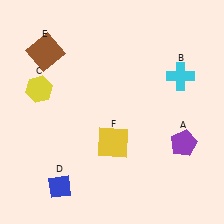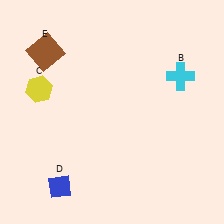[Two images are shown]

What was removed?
The purple pentagon (A), the yellow square (F) were removed in Image 2.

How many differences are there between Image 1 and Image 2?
There are 2 differences between the two images.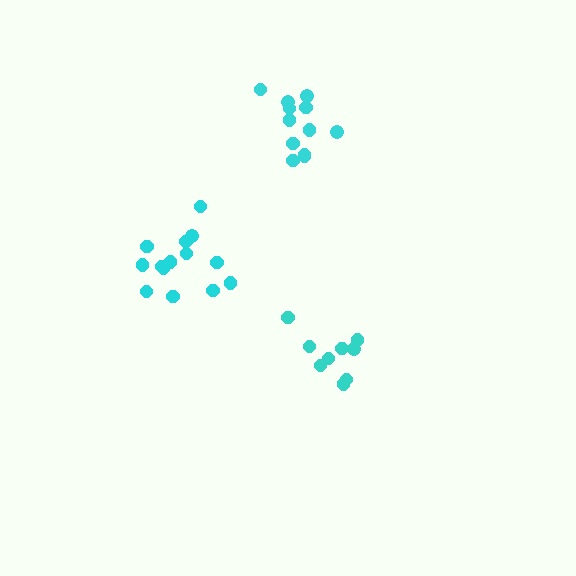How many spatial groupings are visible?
There are 3 spatial groupings.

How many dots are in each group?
Group 1: 9 dots, Group 2: 14 dots, Group 3: 12 dots (35 total).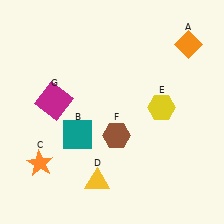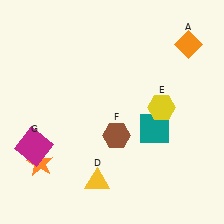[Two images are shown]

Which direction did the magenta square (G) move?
The magenta square (G) moved down.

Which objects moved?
The objects that moved are: the teal square (B), the magenta square (G).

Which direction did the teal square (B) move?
The teal square (B) moved right.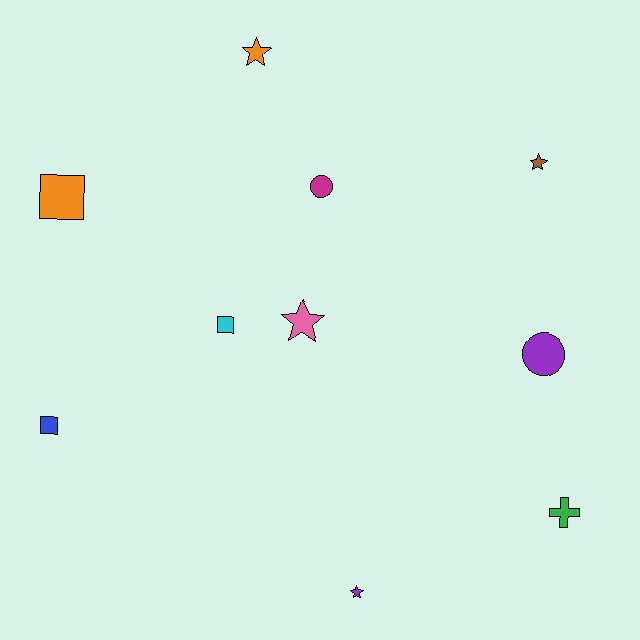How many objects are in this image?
There are 10 objects.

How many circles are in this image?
There are 2 circles.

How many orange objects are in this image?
There are 2 orange objects.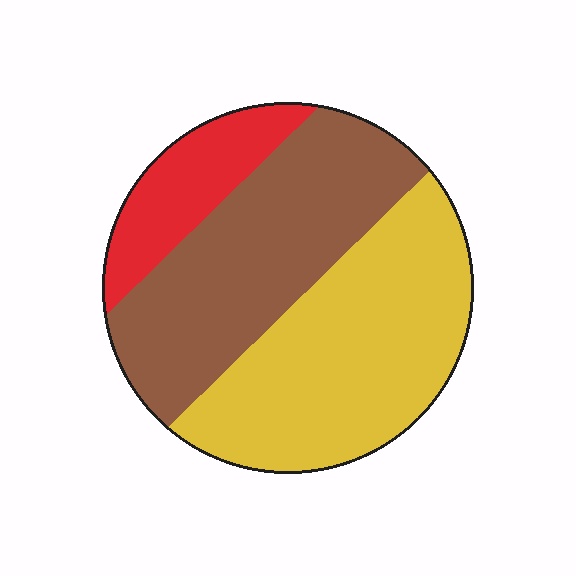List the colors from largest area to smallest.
From largest to smallest: yellow, brown, red.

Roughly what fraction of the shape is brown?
Brown takes up about two fifths (2/5) of the shape.